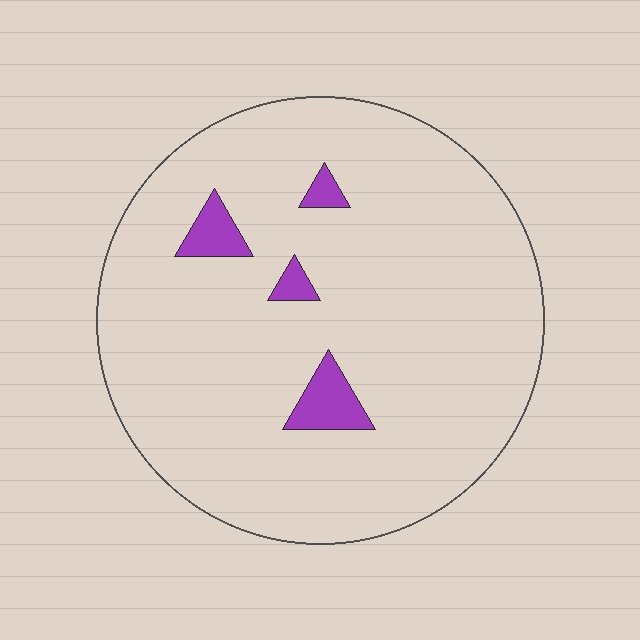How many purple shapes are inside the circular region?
4.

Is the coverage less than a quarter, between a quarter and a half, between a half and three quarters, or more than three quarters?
Less than a quarter.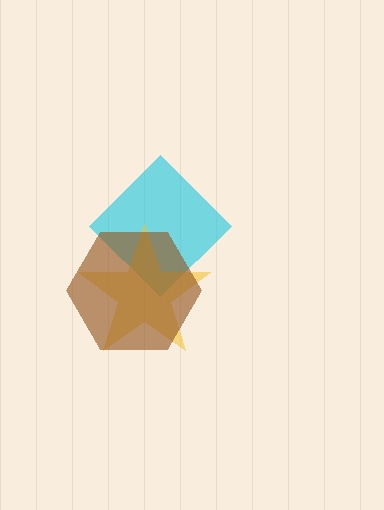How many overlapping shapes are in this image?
There are 3 overlapping shapes in the image.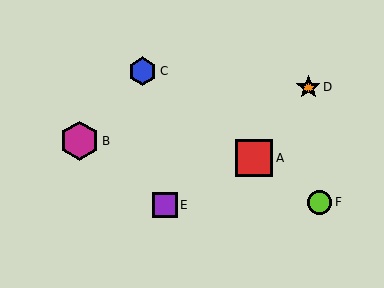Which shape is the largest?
The magenta hexagon (labeled B) is the largest.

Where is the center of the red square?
The center of the red square is at (254, 158).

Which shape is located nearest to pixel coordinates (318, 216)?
The lime circle (labeled F) at (319, 202) is nearest to that location.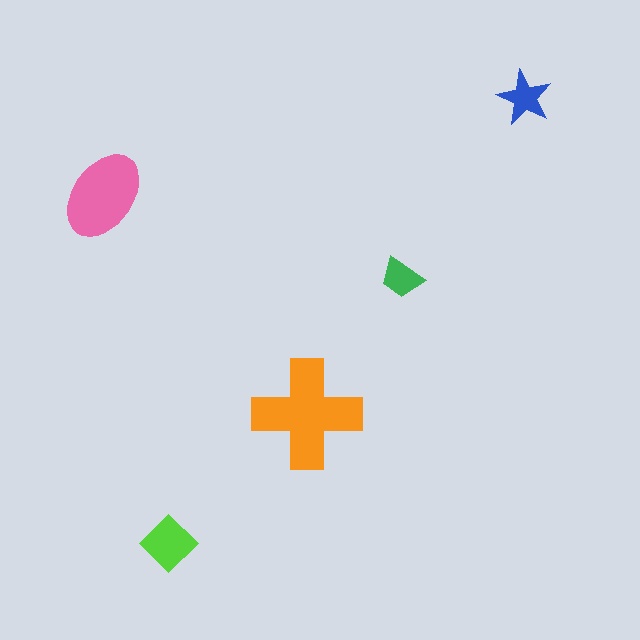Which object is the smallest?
The green trapezoid.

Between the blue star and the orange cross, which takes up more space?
The orange cross.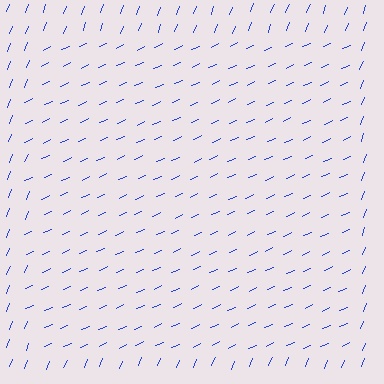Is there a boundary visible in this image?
Yes, there is a texture boundary formed by a change in line orientation.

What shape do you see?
I see a rectangle.